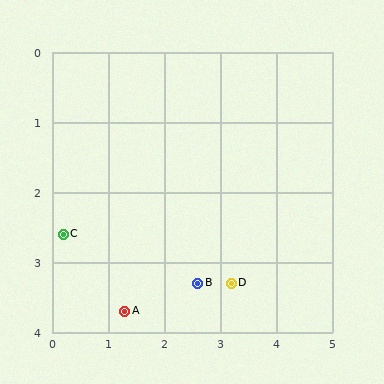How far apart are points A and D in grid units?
Points A and D are about 1.9 grid units apart.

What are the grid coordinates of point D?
Point D is at approximately (3.2, 3.3).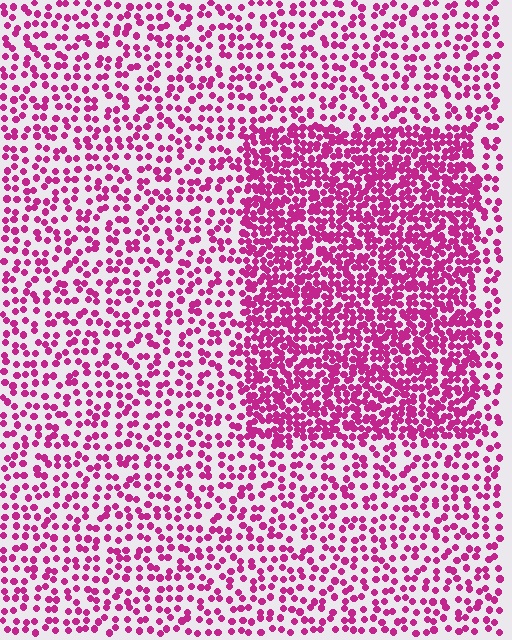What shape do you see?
I see a rectangle.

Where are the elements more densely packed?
The elements are more densely packed inside the rectangle boundary.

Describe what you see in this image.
The image contains small magenta elements arranged at two different densities. A rectangle-shaped region is visible where the elements are more densely packed than the surrounding area.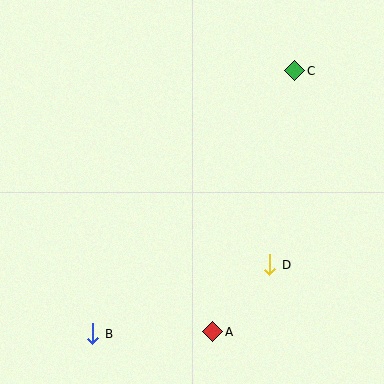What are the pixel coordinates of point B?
Point B is at (93, 334).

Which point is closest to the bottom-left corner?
Point B is closest to the bottom-left corner.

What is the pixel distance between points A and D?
The distance between A and D is 88 pixels.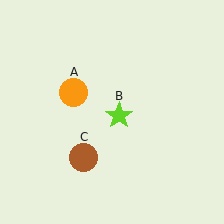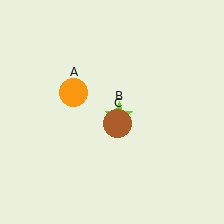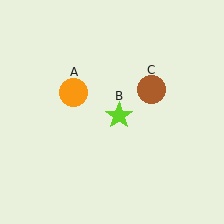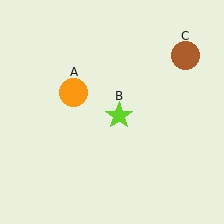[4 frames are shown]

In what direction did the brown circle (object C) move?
The brown circle (object C) moved up and to the right.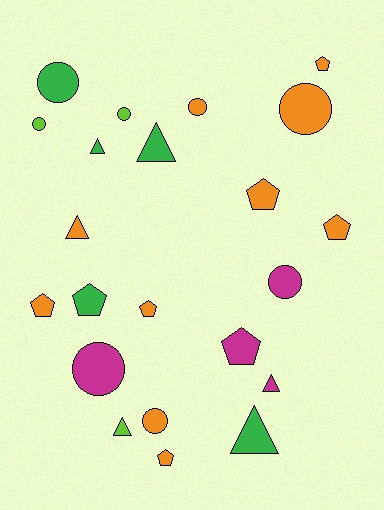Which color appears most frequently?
Orange, with 10 objects.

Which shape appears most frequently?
Circle, with 8 objects.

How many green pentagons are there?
There is 1 green pentagon.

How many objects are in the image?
There are 22 objects.